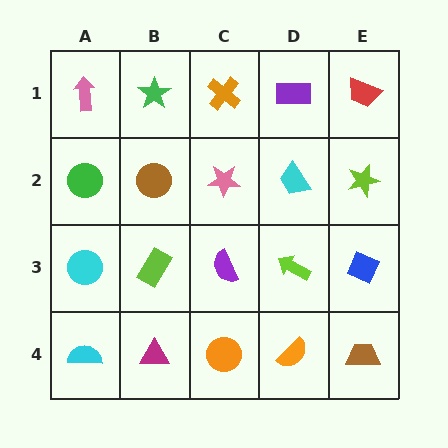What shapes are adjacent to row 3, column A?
A green circle (row 2, column A), a cyan semicircle (row 4, column A), a lime rectangle (row 3, column B).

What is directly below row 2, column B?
A lime rectangle.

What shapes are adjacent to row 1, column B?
A brown circle (row 2, column B), a pink arrow (row 1, column A), an orange cross (row 1, column C).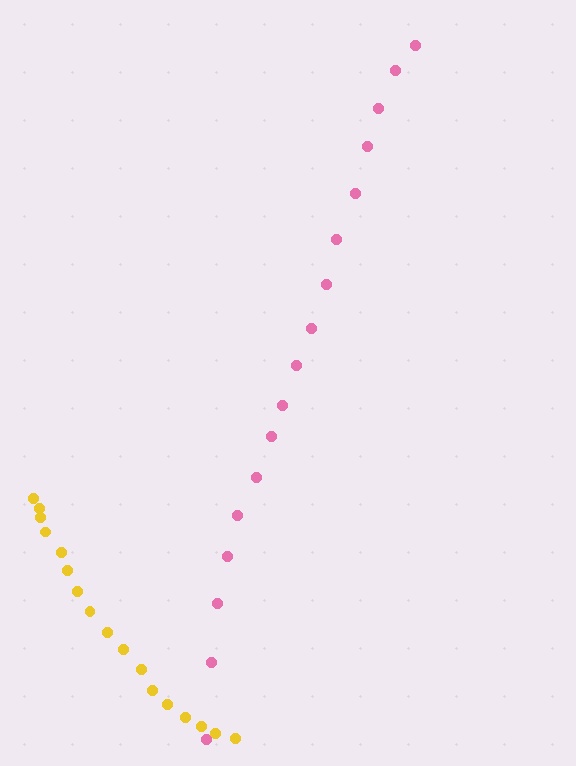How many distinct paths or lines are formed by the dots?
There are 2 distinct paths.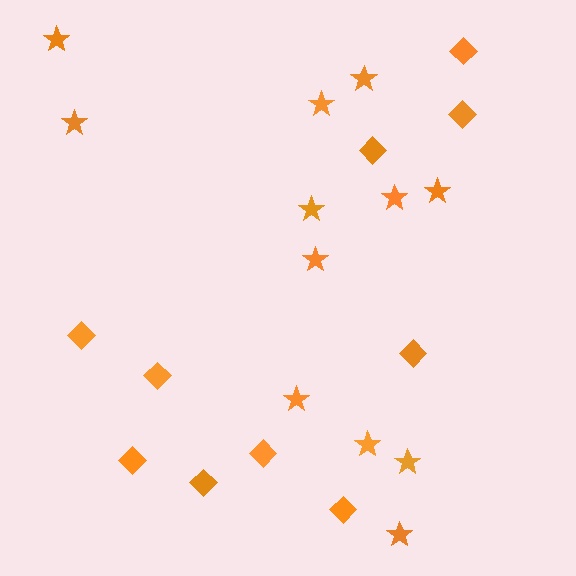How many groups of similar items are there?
There are 2 groups: one group of stars (12) and one group of diamonds (10).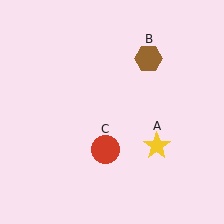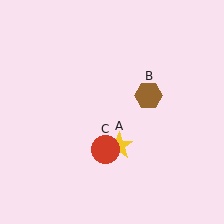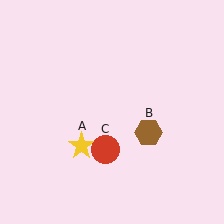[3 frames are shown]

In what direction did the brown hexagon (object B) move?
The brown hexagon (object B) moved down.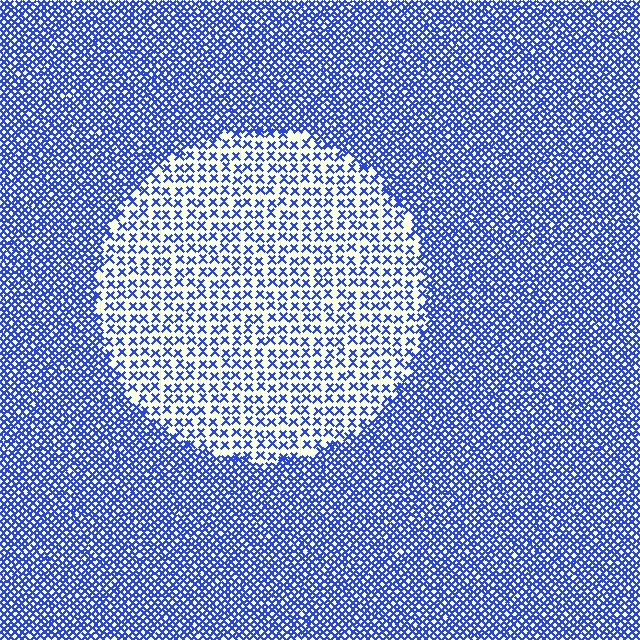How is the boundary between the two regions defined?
The boundary is defined by a change in element density (approximately 2.5x ratio). All elements are the same color, size, and shape.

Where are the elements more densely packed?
The elements are more densely packed outside the circle boundary.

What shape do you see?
I see a circle.